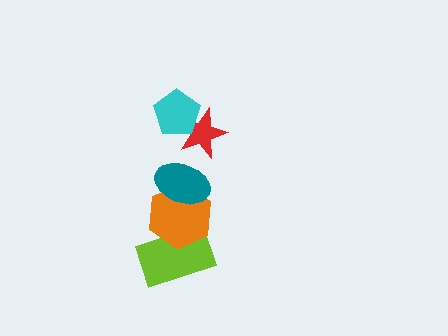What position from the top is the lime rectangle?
The lime rectangle is 5th from the top.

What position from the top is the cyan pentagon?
The cyan pentagon is 1st from the top.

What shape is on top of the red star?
The cyan pentagon is on top of the red star.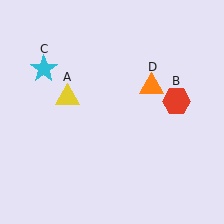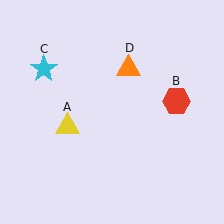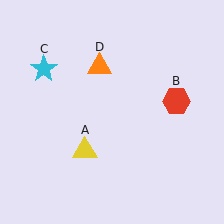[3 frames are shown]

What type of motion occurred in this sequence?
The yellow triangle (object A), orange triangle (object D) rotated counterclockwise around the center of the scene.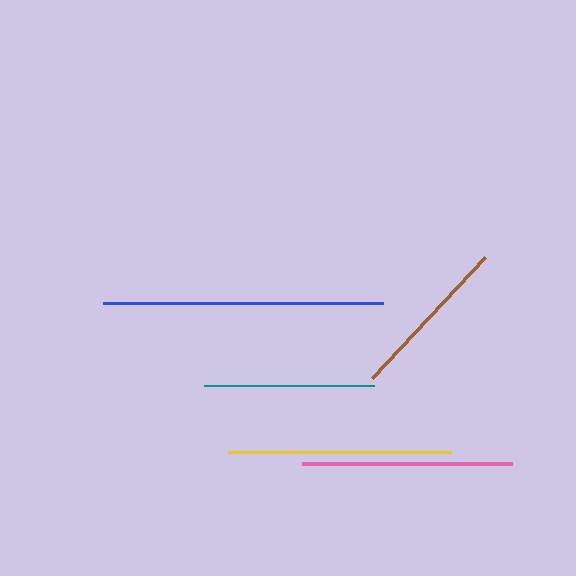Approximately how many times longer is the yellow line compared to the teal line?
The yellow line is approximately 1.3 times the length of the teal line.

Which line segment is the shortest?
The brown line is the shortest at approximately 165 pixels.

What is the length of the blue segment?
The blue segment is approximately 279 pixels long.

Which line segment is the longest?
The blue line is the longest at approximately 279 pixels.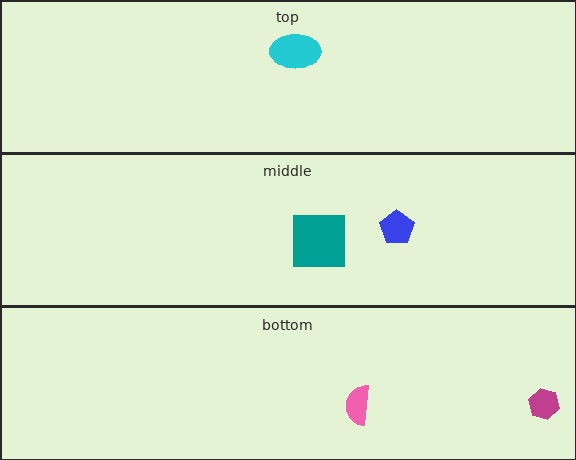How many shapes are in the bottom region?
2.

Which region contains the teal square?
The middle region.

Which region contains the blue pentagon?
The middle region.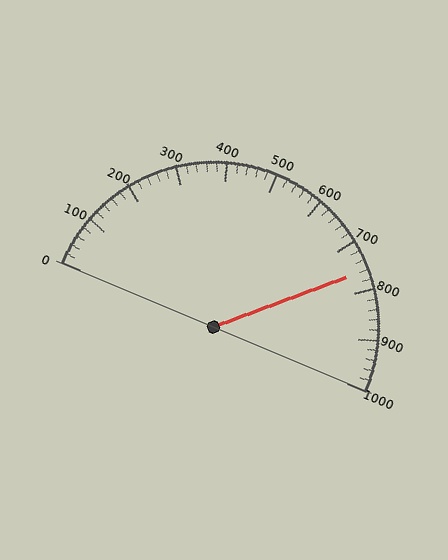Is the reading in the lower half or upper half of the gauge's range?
The reading is in the upper half of the range (0 to 1000).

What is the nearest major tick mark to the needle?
The nearest major tick mark is 800.